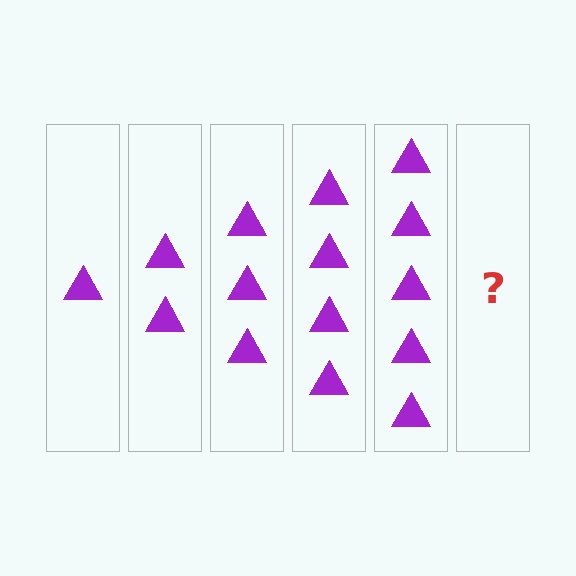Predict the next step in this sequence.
The next step is 6 triangles.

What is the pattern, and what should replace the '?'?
The pattern is that each step adds one more triangle. The '?' should be 6 triangles.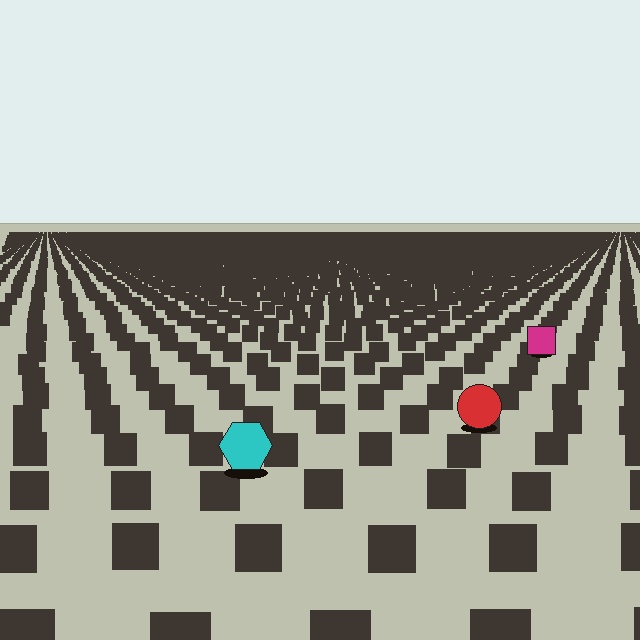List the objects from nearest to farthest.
From nearest to farthest: the cyan hexagon, the red circle, the magenta square.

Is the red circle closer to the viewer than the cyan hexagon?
No. The cyan hexagon is closer — you can tell from the texture gradient: the ground texture is coarser near it.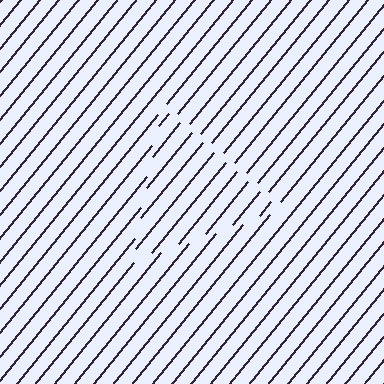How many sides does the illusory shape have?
3 sides — the line-ends trace a triangle.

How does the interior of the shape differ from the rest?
The interior of the shape contains the same grating, shifted by half a period — the contour is defined by the phase discontinuity where line-ends from the inner and outer gratings abut.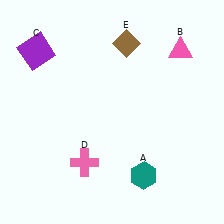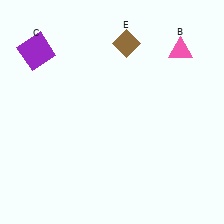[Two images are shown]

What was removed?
The pink cross (D), the teal hexagon (A) were removed in Image 2.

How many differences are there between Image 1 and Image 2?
There are 2 differences between the two images.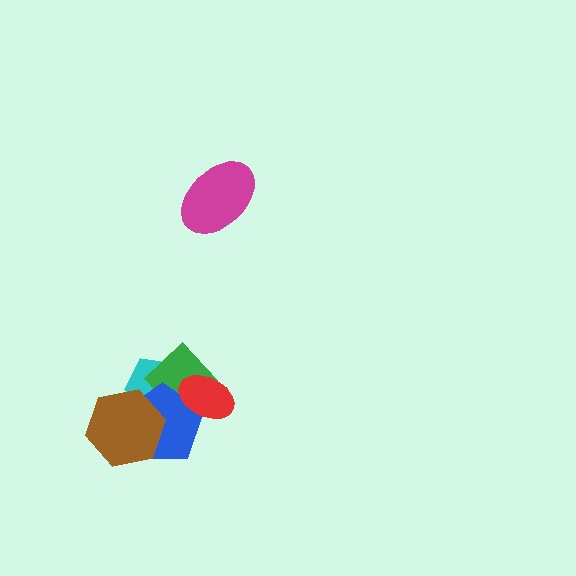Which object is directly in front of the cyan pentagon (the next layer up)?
The green diamond is directly in front of the cyan pentagon.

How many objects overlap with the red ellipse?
2 objects overlap with the red ellipse.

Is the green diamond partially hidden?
Yes, it is partially covered by another shape.